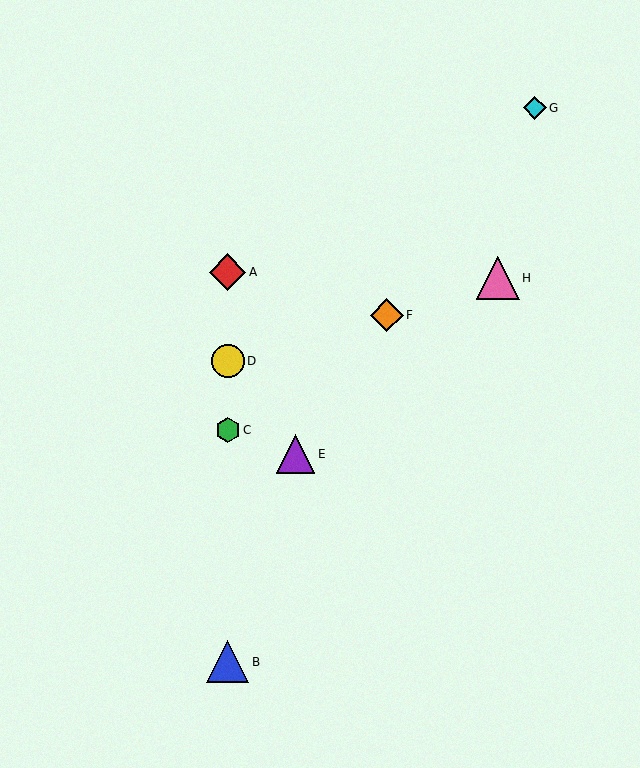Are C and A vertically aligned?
Yes, both are at x≈228.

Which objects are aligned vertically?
Objects A, B, C, D are aligned vertically.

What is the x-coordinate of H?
Object H is at x≈498.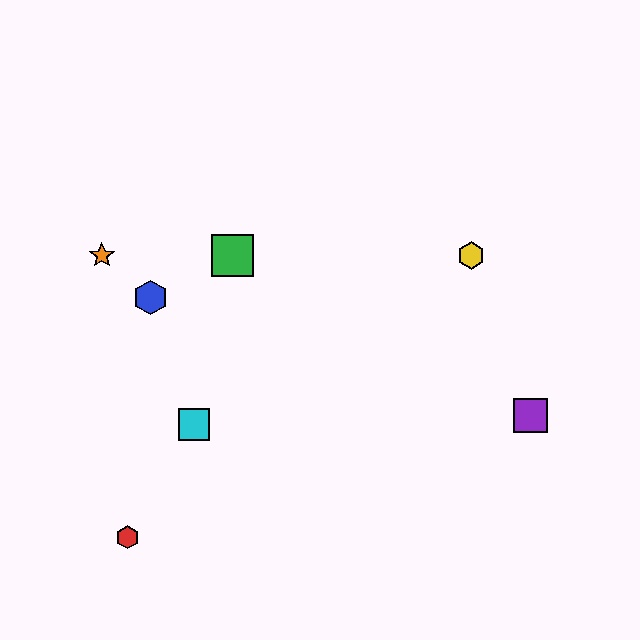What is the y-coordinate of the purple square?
The purple square is at y≈415.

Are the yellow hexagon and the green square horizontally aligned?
Yes, both are at y≈255.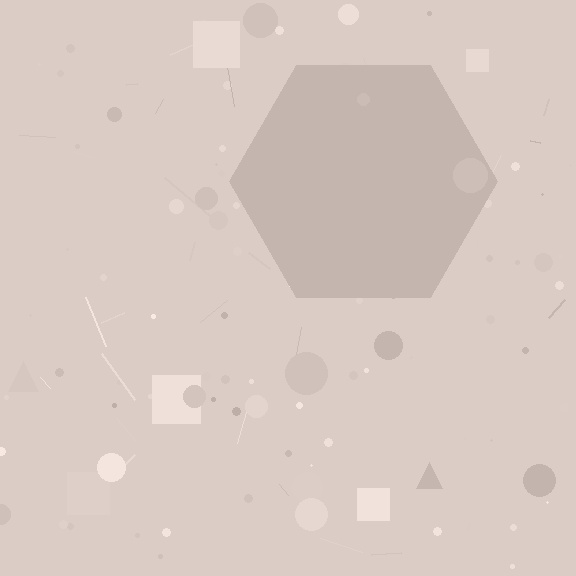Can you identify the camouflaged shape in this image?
The camouflaged shape is a hexagon.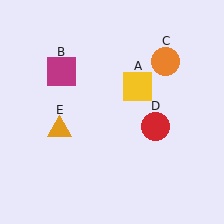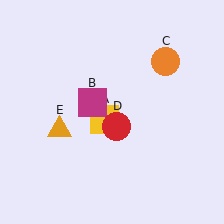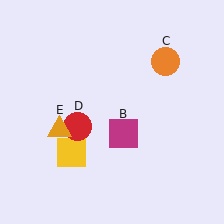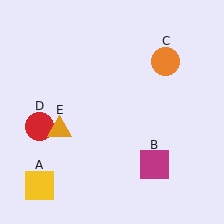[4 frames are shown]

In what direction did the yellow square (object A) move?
The yellow square (object A) moved down and to the left.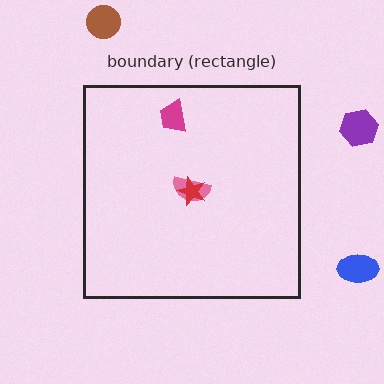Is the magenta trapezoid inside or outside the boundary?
Inside.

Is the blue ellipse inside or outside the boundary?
Outside.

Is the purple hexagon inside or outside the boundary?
Outside.